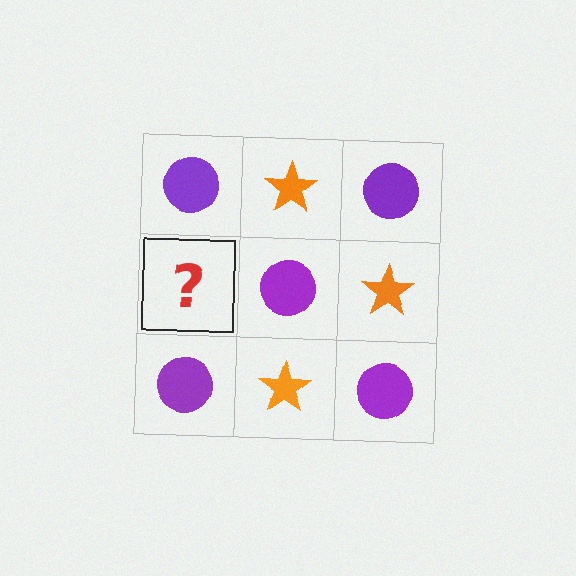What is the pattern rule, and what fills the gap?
The rule is that it alternates purple circle and orange star in a checkerboard pattern. The gap should be filled with an orange star.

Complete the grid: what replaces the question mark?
The question mark should be replaced with an orange star.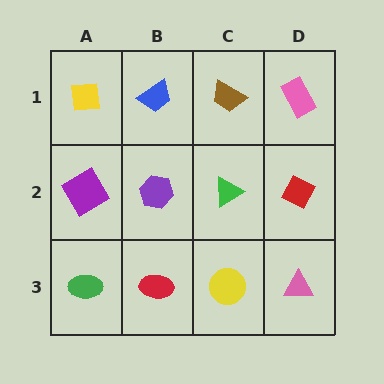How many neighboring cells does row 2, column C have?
4.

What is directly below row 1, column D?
A red diamond.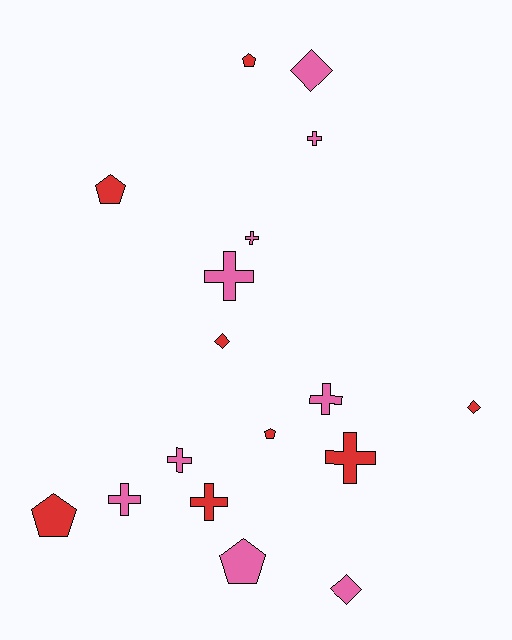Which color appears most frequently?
Pink, with 9 objects.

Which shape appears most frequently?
Cross, with 8 objects.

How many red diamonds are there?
There are 2 red diamonds.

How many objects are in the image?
There are 17 objects.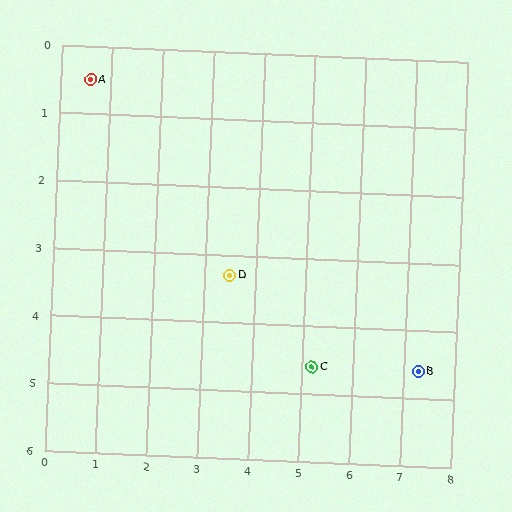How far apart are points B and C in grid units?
Points B and C are about 2.1 grid units apart.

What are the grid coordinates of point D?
Point D is at approximately (3.5, 3.3).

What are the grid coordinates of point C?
Point C is at approximately (5.2, 4.6).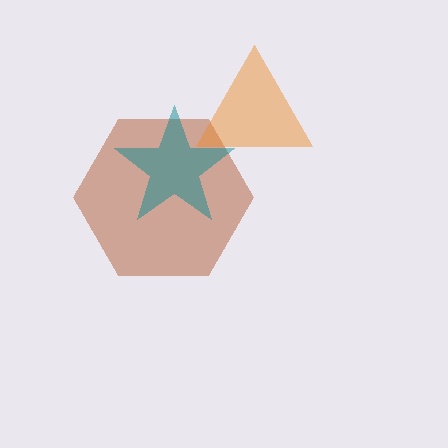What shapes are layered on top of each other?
The layered shapes are: a brown hexagon, a teal star, an orange triangle.